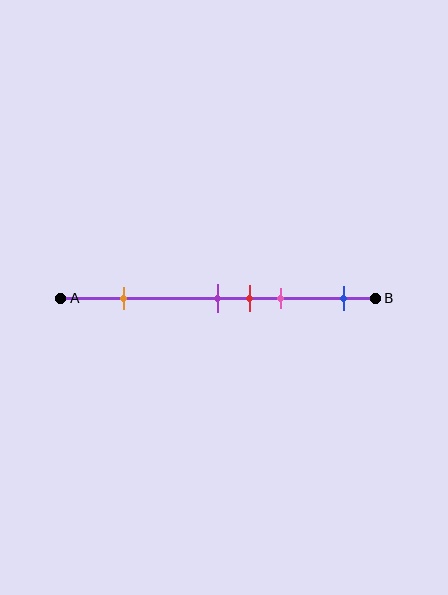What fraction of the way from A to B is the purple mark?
The purple mark is approximately 50% (0.5) of the way from A to B.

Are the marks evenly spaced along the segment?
No, the marks are not evenly spaced.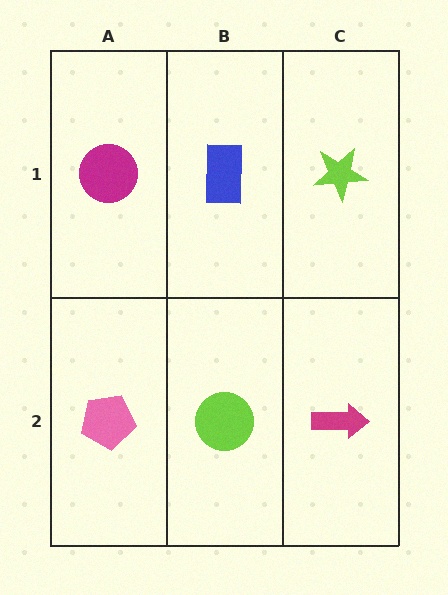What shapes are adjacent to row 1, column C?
A magenta arrow (row 2, column C), a blue rectangle (row 1, column B).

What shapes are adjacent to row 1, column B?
A lime circle (row 2, column B), a magenta circle (row 1, column A), a lime star (row 1, column C).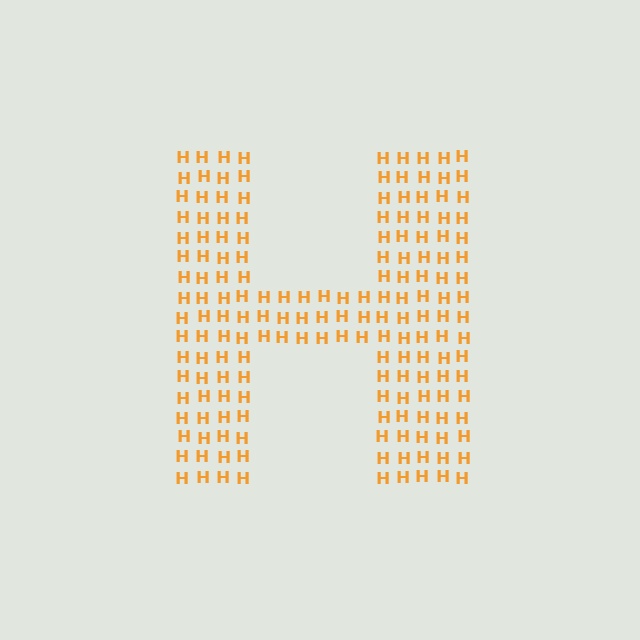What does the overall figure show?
The overall figure shows the letter H.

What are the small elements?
The small elements are letter H's.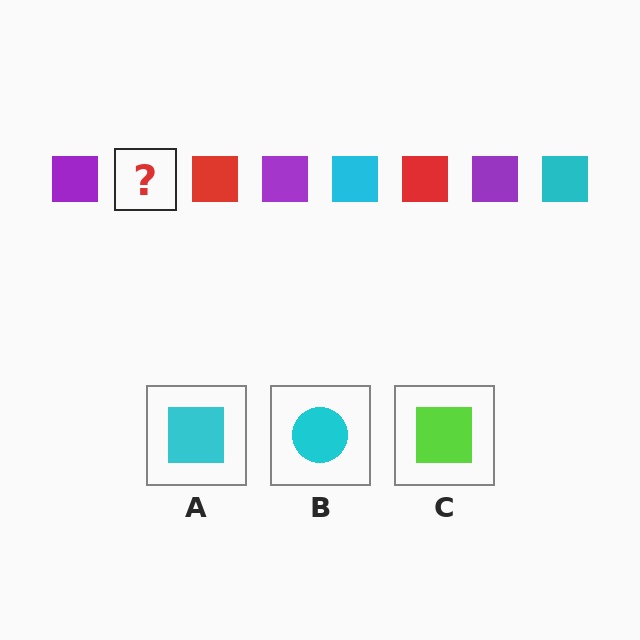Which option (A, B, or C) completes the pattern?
A.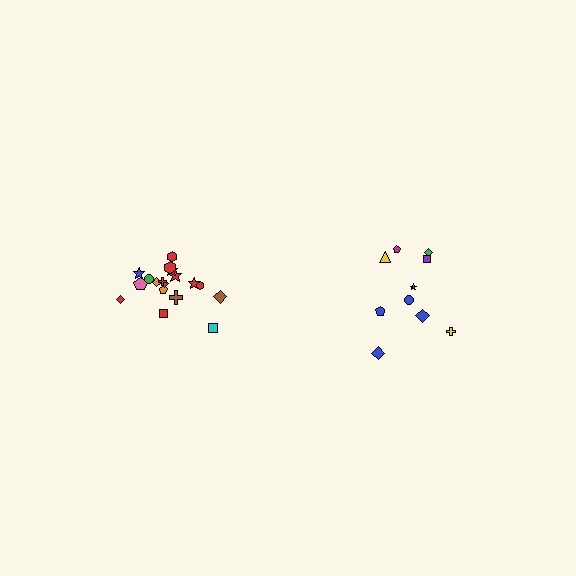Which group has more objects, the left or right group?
The left group.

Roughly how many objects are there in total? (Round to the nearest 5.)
Roughly 30 objects in total.